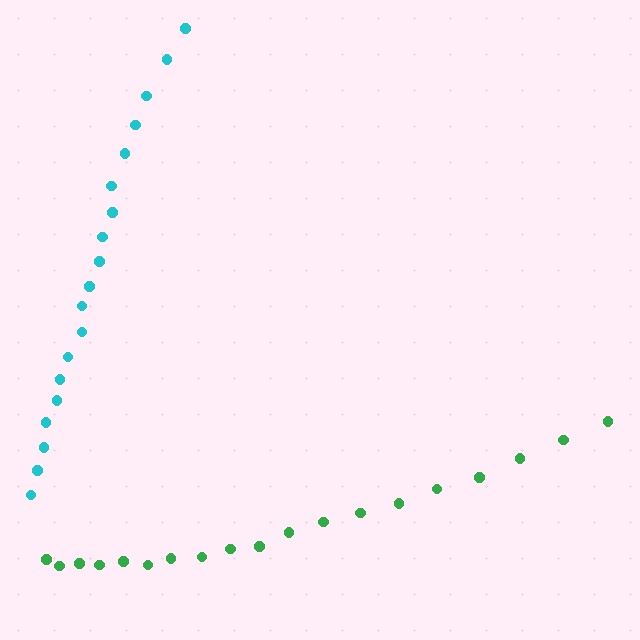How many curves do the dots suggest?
There are 2 distinct paths.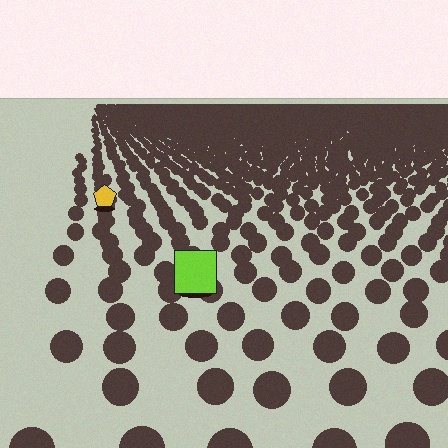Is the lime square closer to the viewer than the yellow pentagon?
Yes. The lime square is closer — you can tell from the texture gradient: the ground texture is coarser near it.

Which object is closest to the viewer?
The lime square is closest. The texture marks near it are larger and more spread out.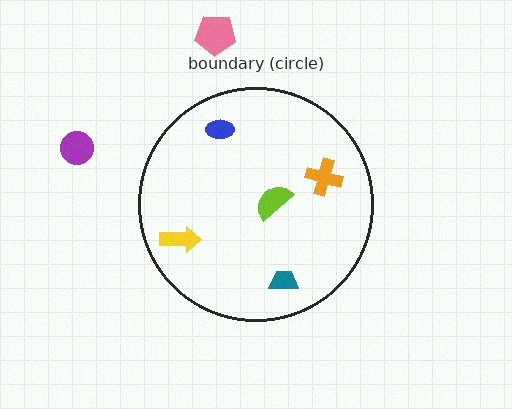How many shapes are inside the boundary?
5 inside, 2 outside.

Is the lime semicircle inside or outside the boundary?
Inside.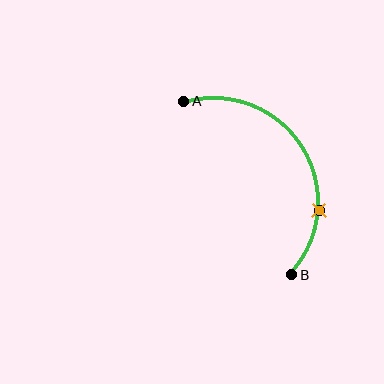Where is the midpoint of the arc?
The arc midpoint is the point on the curve farthest from the straight line joining A and B. It sits to the right of that line.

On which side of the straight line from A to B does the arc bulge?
The arc bulges to the right of the straight line connecting A and B.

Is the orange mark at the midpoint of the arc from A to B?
No. The orange mark lies on the arc but is closer to endpoint B. The arc midpoint would be at the point on the curve equidistant along the arc from both A and B.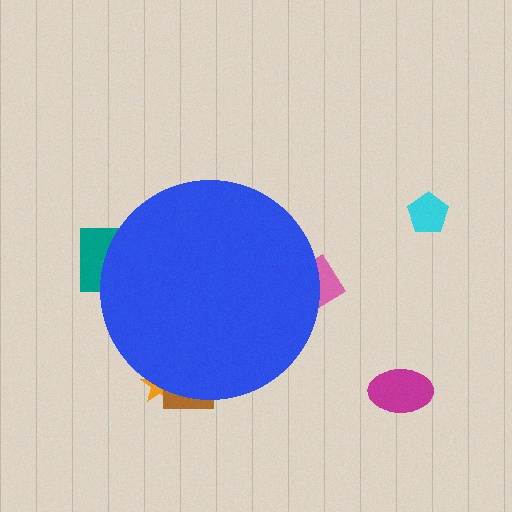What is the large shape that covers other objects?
A blue circle.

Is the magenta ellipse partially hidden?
No, the magenta ellipse is fully visible.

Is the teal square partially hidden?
Yes, the teal square is partially hidden behind the blue circle.